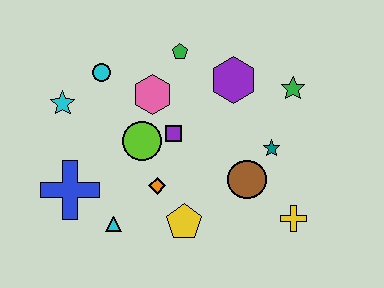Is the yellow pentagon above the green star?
No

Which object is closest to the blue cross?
The cyan triangle is closest to the blue cross.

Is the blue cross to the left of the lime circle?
Yes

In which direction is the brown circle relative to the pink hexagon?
The brown circle is to the right of the pink hexagon.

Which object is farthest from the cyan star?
The yellow cross is farthest from the cyan star.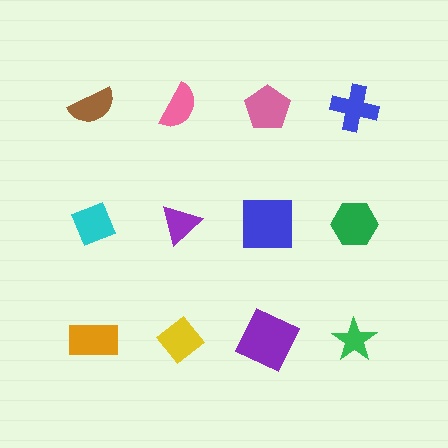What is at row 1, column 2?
A pink semicircle.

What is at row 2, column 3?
A blue square.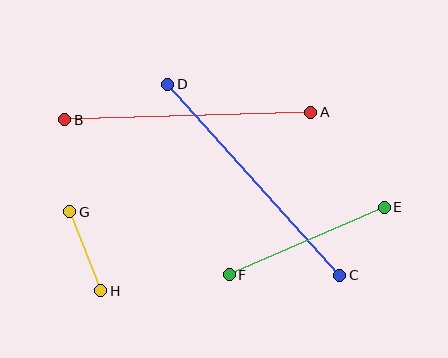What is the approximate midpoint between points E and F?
The midpoint is at approximately (307, 241) pixels.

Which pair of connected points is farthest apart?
Points C and D are farthest apart.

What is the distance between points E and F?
The distance is approximately 169 pixels.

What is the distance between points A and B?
The distance is approximately 246 pixels.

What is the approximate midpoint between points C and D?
The midpoint is at approximately (254, 180) pixels.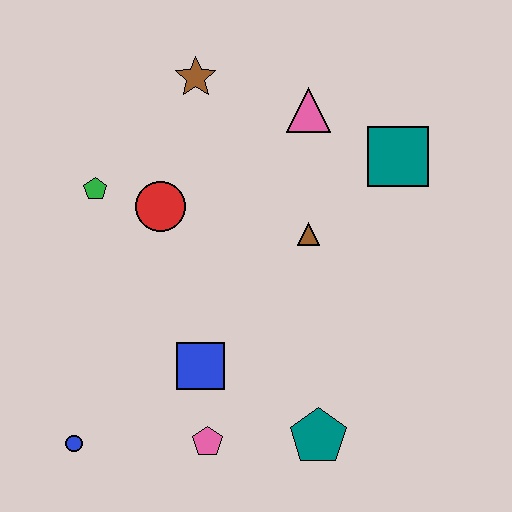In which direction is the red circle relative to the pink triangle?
The red circle is to the left of the pink triangle.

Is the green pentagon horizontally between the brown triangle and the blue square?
No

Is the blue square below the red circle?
Yes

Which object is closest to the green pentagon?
The red circle is closest to the green pentagon.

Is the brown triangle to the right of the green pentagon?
Yes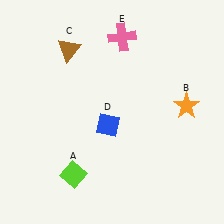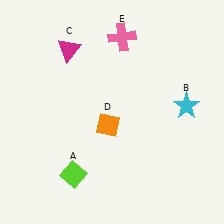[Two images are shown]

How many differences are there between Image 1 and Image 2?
There are 3 differences between the two images.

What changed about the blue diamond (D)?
In Image 1, D is blue. In Image 2, it changed to orange.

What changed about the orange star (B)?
In Image 1, B is orange. In Image 2, it changed to cyan.